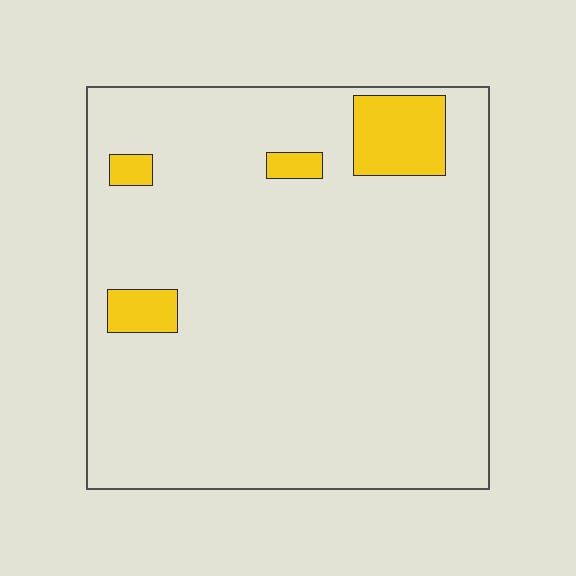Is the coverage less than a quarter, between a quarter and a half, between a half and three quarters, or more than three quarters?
Less than a quarter.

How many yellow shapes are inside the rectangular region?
4.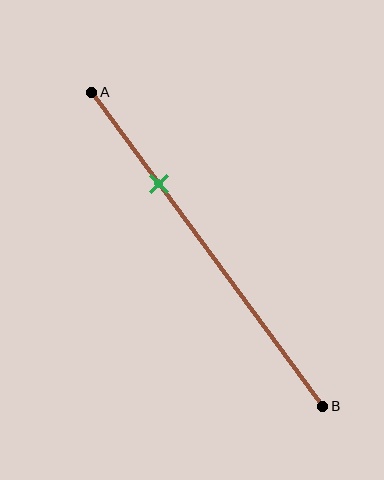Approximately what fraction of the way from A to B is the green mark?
The green mark is approximately 30% of the way from A to B.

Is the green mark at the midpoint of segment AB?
No, the mark is at about 30% from A, not at the 50% midpoint.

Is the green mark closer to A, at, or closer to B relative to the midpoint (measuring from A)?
The green mark is closer to point A than the midpoint of segment AB.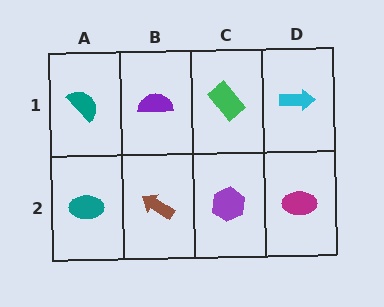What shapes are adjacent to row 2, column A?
A teal semicircle (row 1, column A), a brown arrow (row 2, column B).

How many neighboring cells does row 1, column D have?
2.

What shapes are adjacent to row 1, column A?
A teal ellipse (row 2, column A), a purple semicircle (row 1, column B).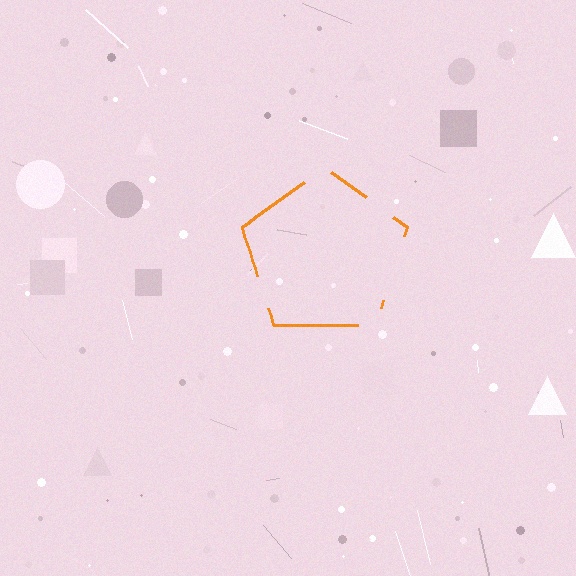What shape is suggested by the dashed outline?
The dashed outline suggests a pentagon.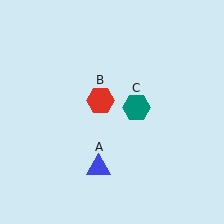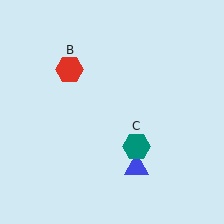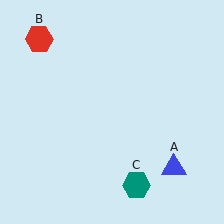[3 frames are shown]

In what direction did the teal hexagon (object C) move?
The teal hexagon (object C) moved down.